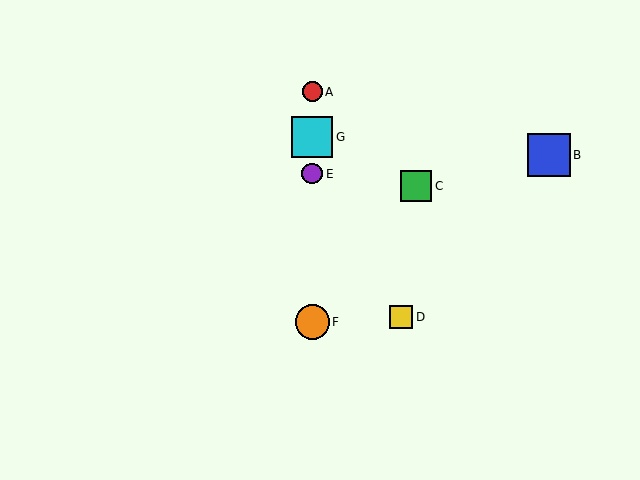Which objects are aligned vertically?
Objects A, E, F, G are aligned vertically.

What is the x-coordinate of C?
Object C is at x≈416.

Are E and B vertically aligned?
No, E is at x≈312 and B is at x≈549.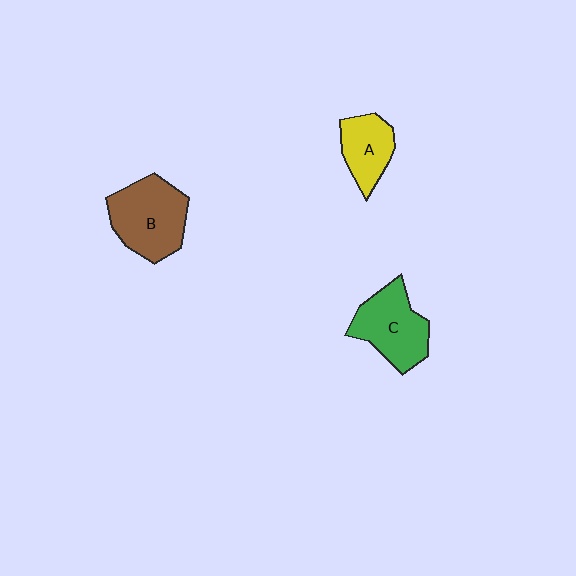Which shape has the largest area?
Shape B (brown).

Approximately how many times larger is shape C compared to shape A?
Approximately 1.4 times.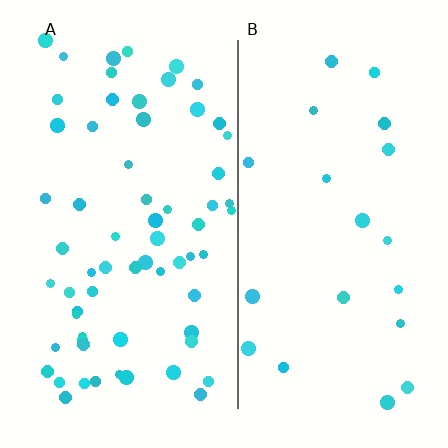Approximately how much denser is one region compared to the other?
Approximately 3.2× — region A over region B.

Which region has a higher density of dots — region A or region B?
A (the left).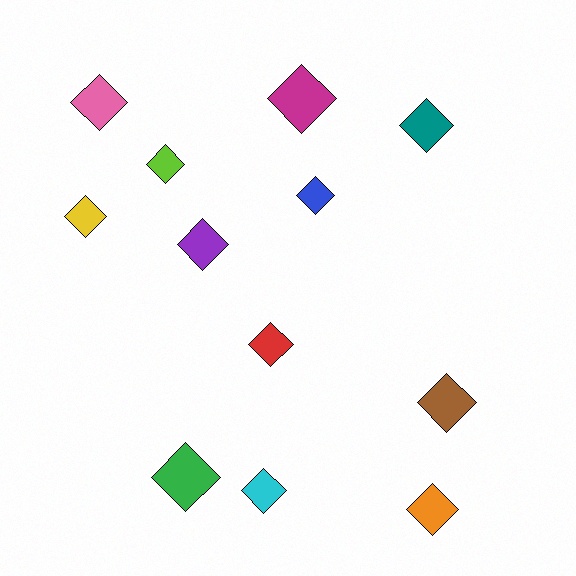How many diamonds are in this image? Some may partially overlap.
There are 12 diamonds.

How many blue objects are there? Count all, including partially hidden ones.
There is 1 blue object.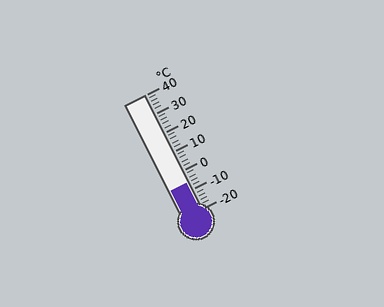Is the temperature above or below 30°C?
The temperature is below 30°C.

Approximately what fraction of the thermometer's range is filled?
The thermometer is filled to approximately 25% of its range.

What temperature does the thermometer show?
The thermometer shows approximately -6°C.